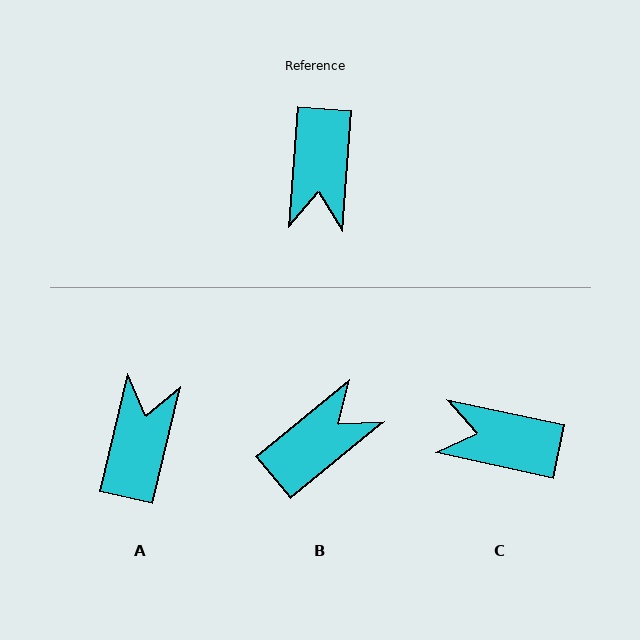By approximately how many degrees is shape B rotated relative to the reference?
Approximately 134 degrees counter-clockwise.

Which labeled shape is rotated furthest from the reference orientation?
A, about 171 degrees away.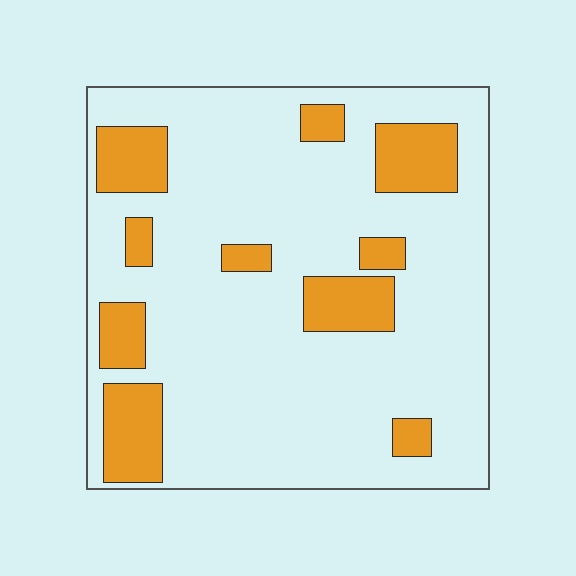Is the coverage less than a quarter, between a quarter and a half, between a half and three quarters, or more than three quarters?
Less than a quarter.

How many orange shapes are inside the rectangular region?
10.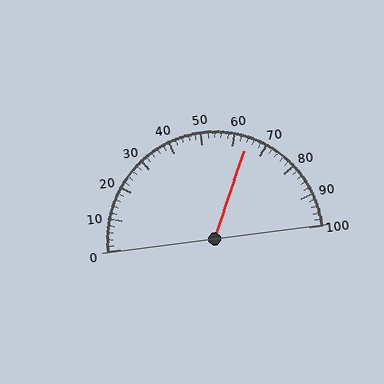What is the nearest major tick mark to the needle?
The nearest major tick mark is 60.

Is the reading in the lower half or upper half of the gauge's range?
The reading is in the upper half of the range (0 to 100).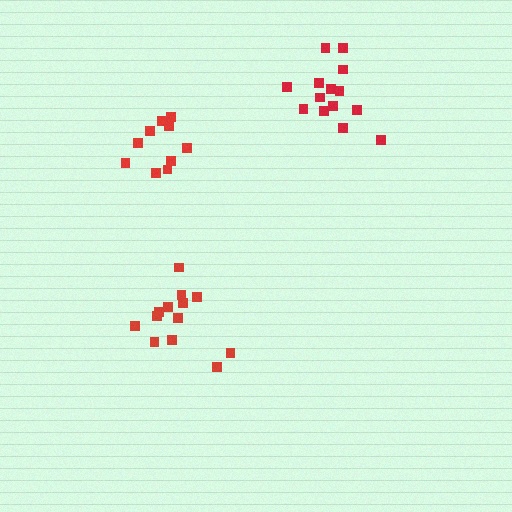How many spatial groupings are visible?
There are 3 spatial groupings.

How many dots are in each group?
Group 1: 13 dots, Group 2: 10 dots, Group 3: 14 dots (37 total).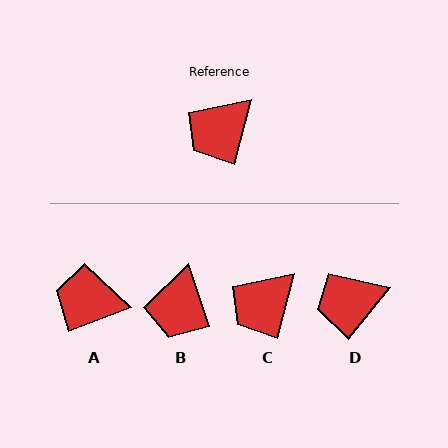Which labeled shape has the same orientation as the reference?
C.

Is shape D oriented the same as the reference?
No, it is off by about 24 degrees.